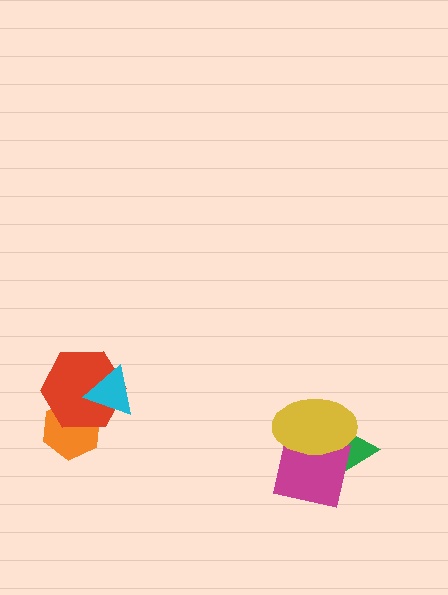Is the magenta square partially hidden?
Yes, it is partially covered by another shape.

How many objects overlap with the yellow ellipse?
2 objects overlap with the yellow ellipse.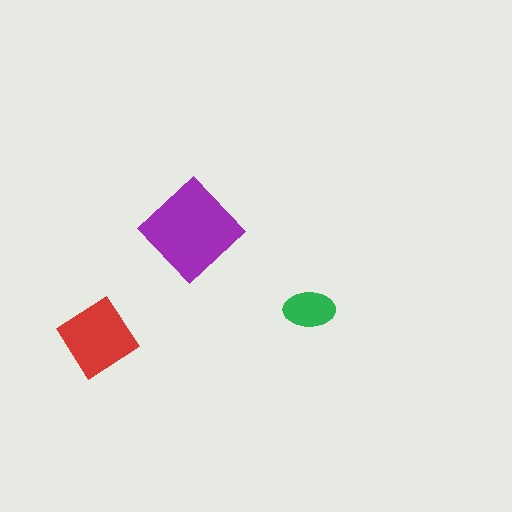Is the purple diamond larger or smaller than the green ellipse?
Larger.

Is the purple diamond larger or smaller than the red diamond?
Larger.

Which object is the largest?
The purple diamond.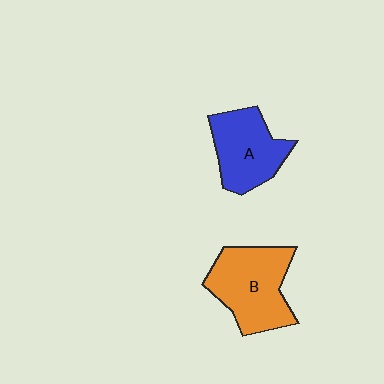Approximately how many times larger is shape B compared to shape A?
Approximately 1.2 times.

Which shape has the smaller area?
Shape A (blue).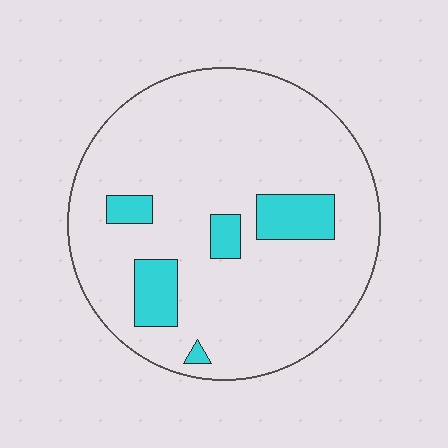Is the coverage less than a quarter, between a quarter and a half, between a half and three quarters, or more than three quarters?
Less than a quarter.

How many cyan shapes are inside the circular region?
5.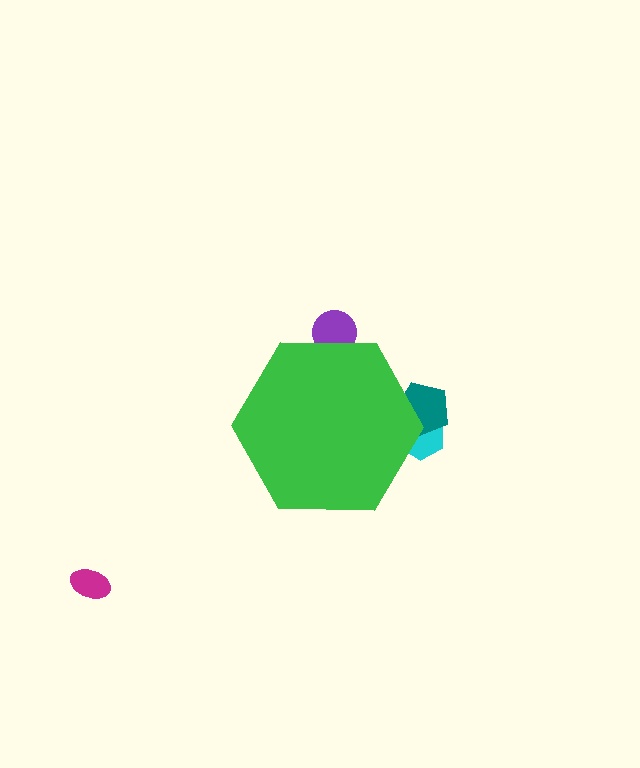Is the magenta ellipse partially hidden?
No, the magenta ellipse is fully visible.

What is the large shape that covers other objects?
A green hexagon.